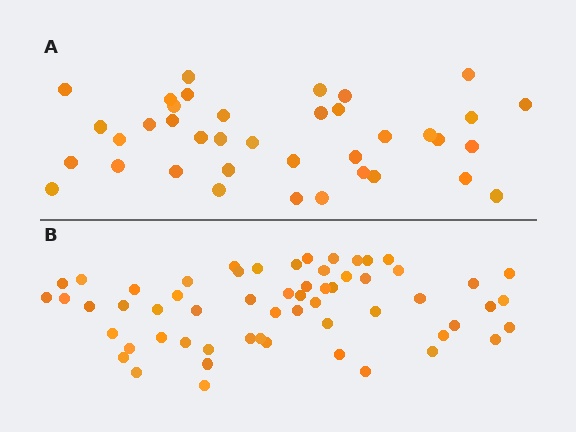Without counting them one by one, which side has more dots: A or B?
Region B (the bottom region) has more dots.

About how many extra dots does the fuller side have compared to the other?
Region B has approximately 20 more dots than region A.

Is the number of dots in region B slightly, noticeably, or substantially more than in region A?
Region B has substantially more. The ratio is roughly 1.6 to 1.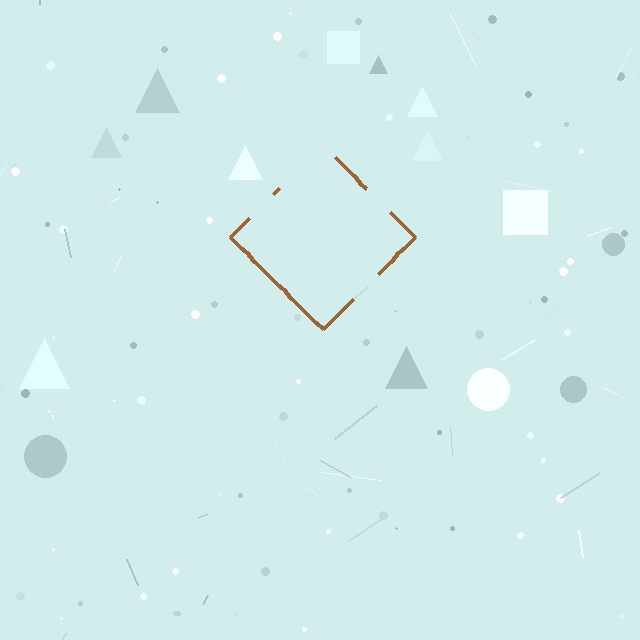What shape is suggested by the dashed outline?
The dashed outline suggests a diamond.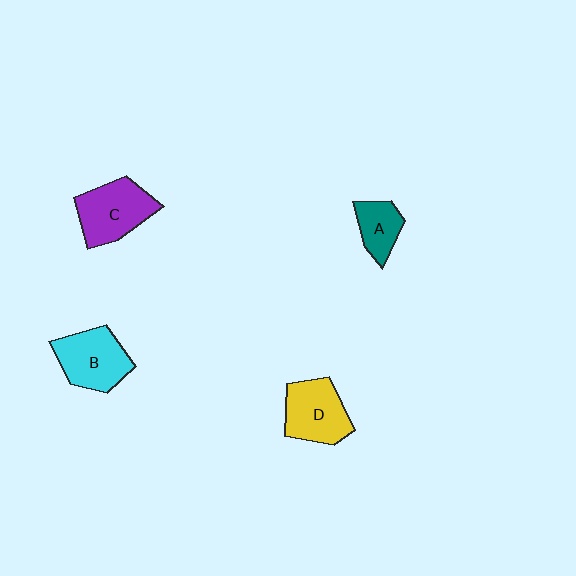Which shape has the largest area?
Shape C (purple).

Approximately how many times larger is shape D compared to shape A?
Approximately 1.6 times.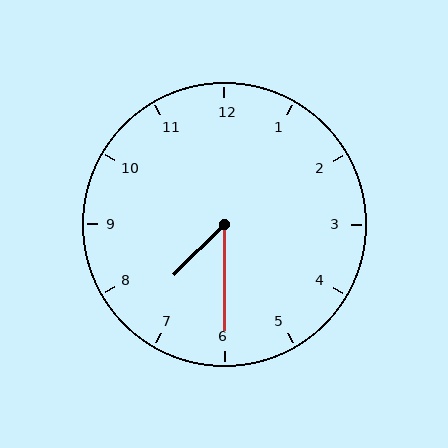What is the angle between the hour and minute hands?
Approximately 45 degrees.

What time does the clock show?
7:30.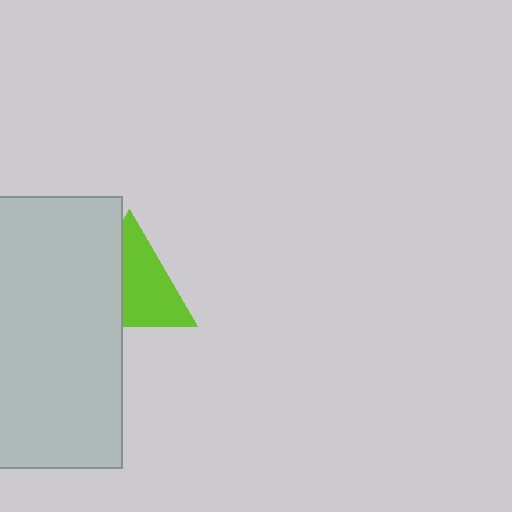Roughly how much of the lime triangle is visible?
About half of it is visible (roughly 59%).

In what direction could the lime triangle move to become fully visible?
The lime triangle could move right. That would shift it out from behind the light gray rectangle entirely.